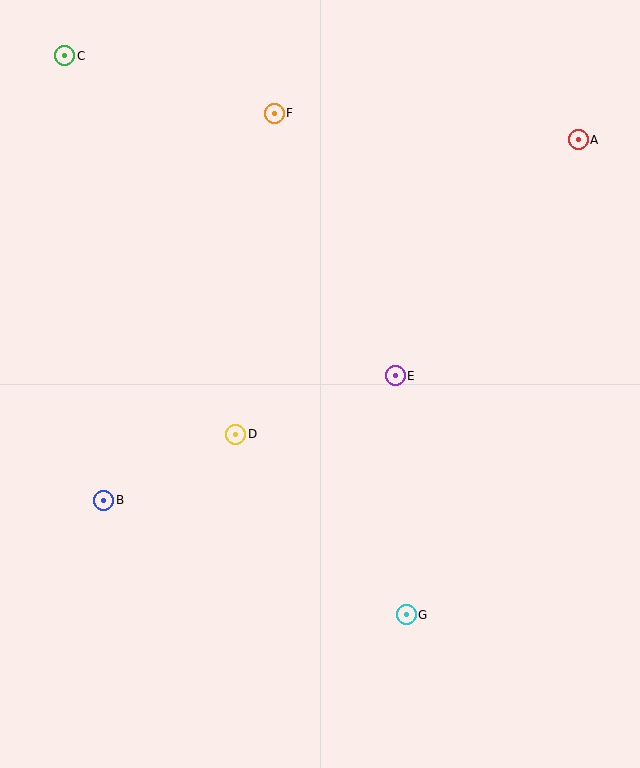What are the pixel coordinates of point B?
Point B is at (104, 500).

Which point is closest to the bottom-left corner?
Point B is closest to the bottom-left corner.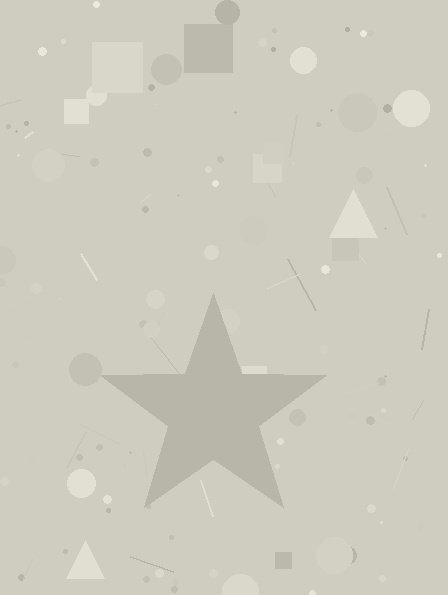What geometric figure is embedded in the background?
A star is embedded in the background.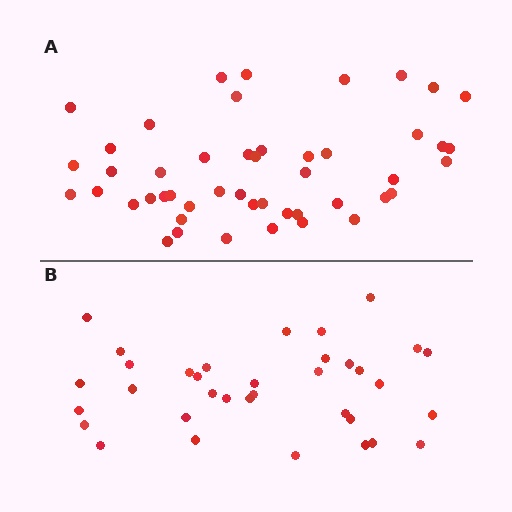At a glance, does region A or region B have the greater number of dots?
Region A (the top region) has more dots.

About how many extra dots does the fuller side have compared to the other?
Region A has approximately 15 more dots than region B.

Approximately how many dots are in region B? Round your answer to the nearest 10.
About 40 dots. (The exact count is 35, which rounds to 40.)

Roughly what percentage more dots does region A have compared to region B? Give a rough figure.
About 35% more.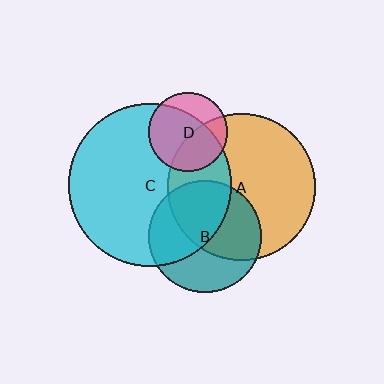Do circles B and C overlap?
Yes.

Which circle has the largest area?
Circle C (cyan).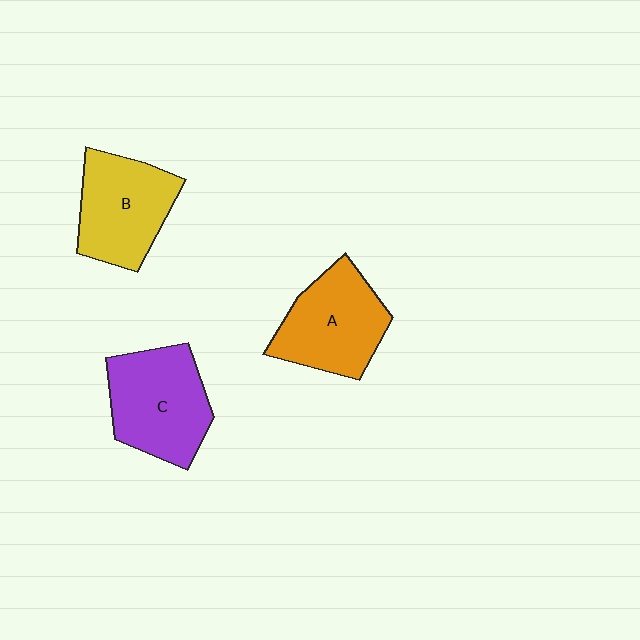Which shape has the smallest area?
Shape B (yellow).